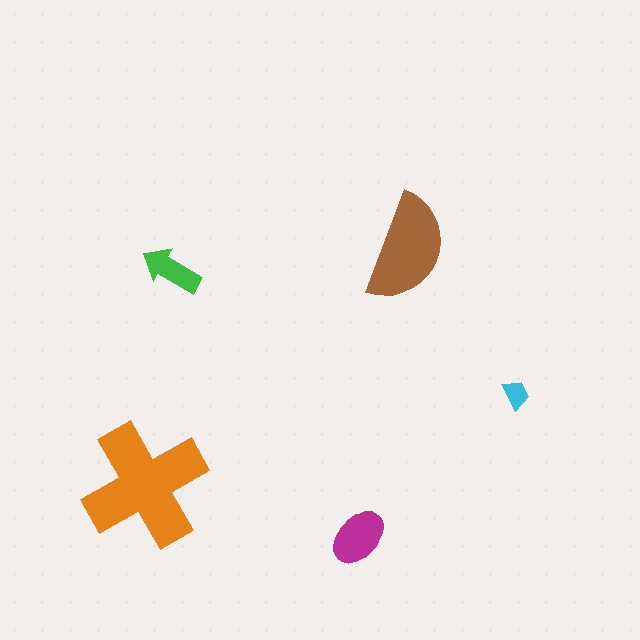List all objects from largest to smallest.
The orange cross, the brown semicircle, the magenta ellipse, the green arrow, the cyan trapezoid.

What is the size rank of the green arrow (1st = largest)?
4th.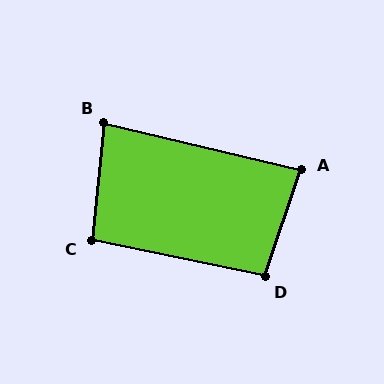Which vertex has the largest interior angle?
D, at approximately 97 degrees.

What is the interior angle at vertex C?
Approximately 95 degrees (obtuse).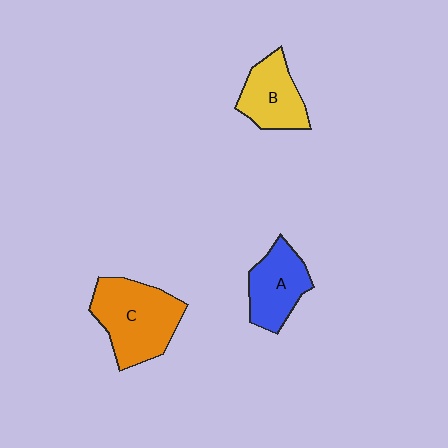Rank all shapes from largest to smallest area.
From largest to smallest: C (orange), A (blue), B (yellow).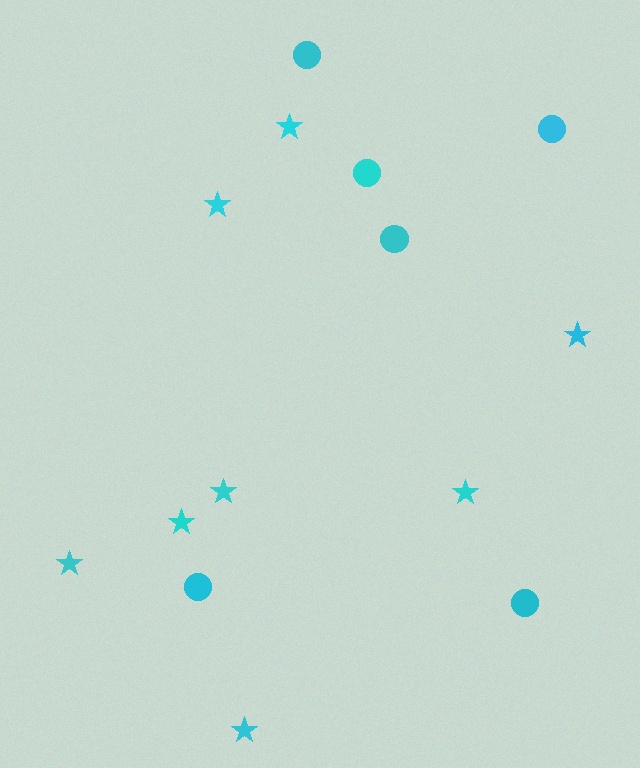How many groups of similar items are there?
There are 2 groups: one group of stars (8) and one group of circles (6).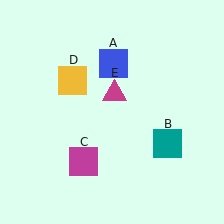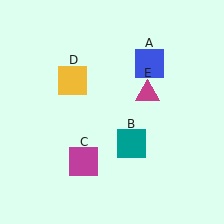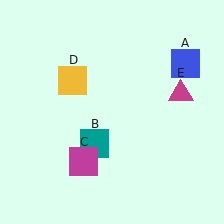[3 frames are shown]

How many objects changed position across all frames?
3 objects changed position: blue square (object A), teal square (object B), magenta triangle (object E).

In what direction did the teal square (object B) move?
The teal square (object B) moved left.